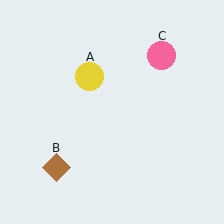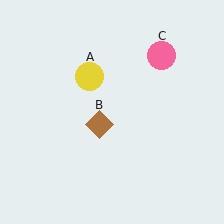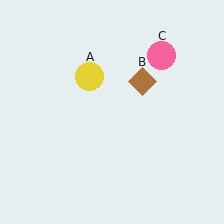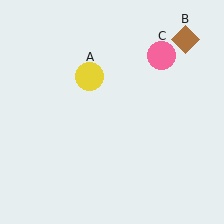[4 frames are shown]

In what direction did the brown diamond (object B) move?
The brown diamond (object B) moved up and to the right.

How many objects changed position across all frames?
1 object changed position: brown diamond (object B).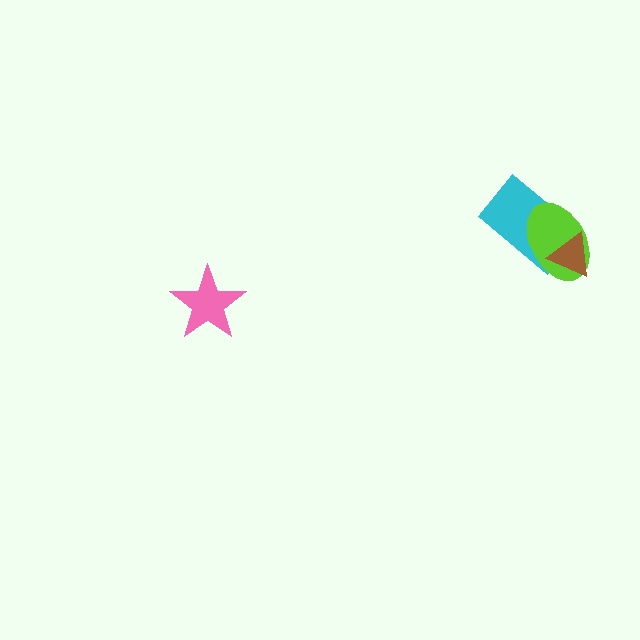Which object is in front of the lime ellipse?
The brown triangle is in front of the lime ellipse.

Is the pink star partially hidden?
No, no other shape covers it.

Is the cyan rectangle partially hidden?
Yes, it is partially covered by another shape.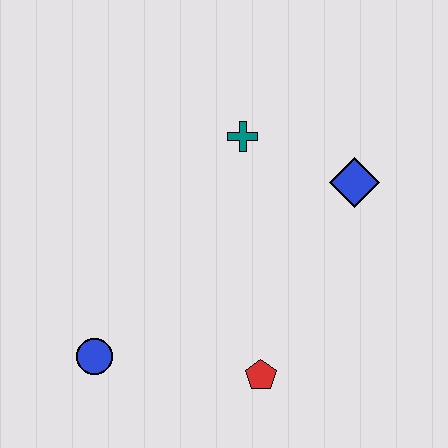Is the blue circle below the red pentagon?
No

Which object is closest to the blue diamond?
The teal cross is closest to the blue diamond.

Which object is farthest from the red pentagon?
The teal cross is farthest from the red pentagon.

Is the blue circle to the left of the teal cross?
Yes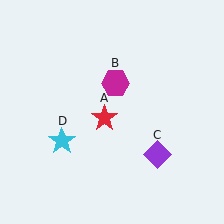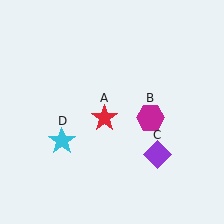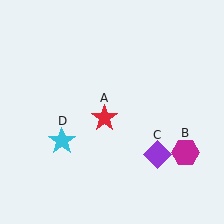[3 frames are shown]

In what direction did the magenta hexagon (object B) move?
The magenta hexagon (object B) moved down and to the right.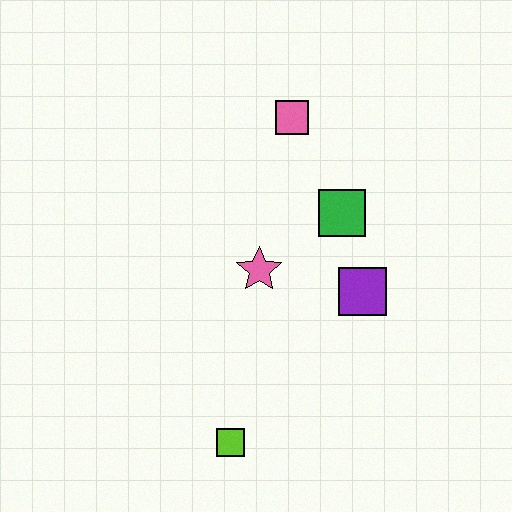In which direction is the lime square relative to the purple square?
The lime square is below the purple square.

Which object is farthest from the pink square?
The lime square is farthest from the pink square.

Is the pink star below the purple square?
No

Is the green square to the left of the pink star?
No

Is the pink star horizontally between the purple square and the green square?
No